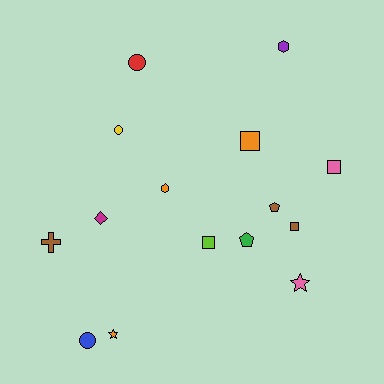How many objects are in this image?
There are 15 objects.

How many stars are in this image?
There are 2 stars.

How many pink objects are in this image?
There are 2 pink objects.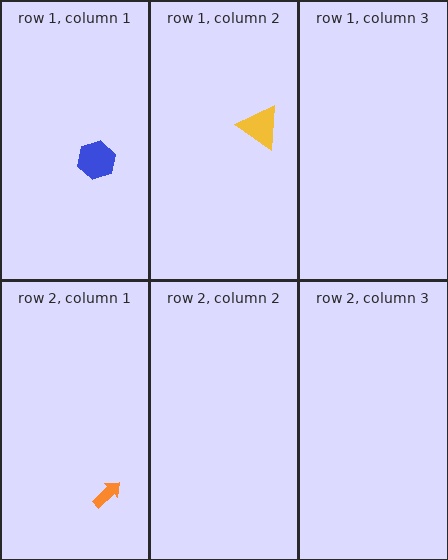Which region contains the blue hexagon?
The row 1, column 1 region.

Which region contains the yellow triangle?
The row 1, column 2 region.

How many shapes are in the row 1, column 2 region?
1.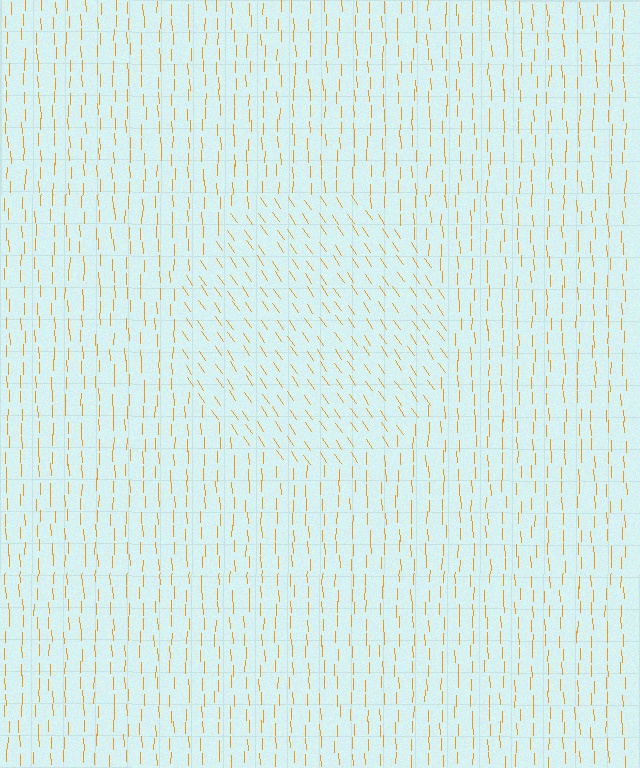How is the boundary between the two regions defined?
The boundary is defined purely by a change in line orientation (approximately 33 degrees difference). All lines are the same color and thickness.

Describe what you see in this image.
The image is filled with small orange line segments. A circle region in the image has lines oriented differently from the surrounding lines, creating a visible texture boundary.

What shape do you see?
I see a circle.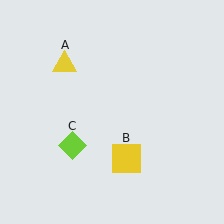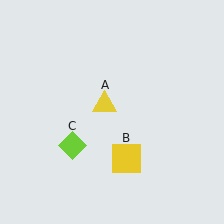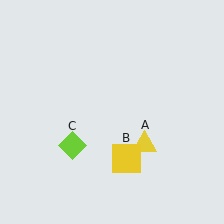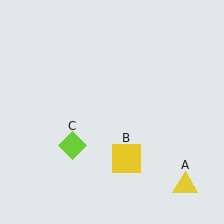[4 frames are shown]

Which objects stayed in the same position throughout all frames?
Yellow square (object B) and lime diamond (object C) remained stationary.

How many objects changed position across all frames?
1 object changed position: yellow triangle (object A).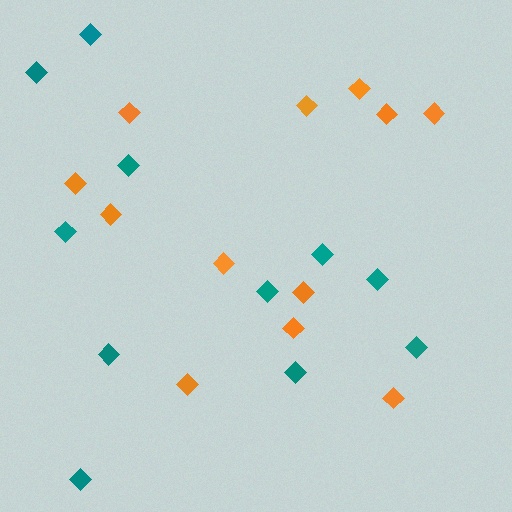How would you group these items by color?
There are 2 groups: one group of teal diamonds (11) and one group of orange diamonds (12).